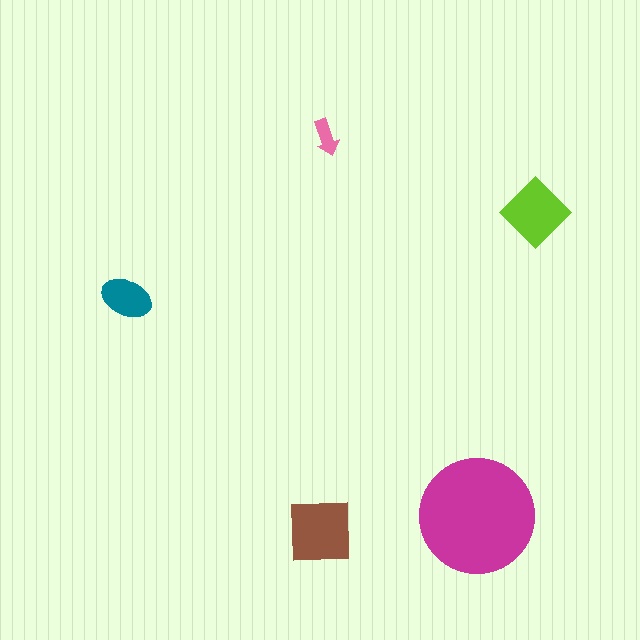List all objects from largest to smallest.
The magenta circle, the brown square, the lime diamond, the teal ellipse, the pink arrow.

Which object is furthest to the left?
The teal ellipse is leftmost.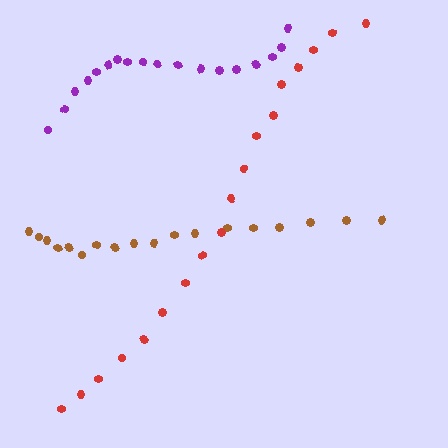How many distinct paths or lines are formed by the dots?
There are 3 distinct paths.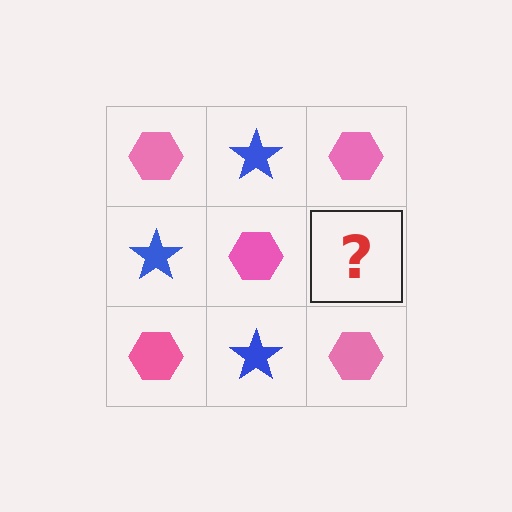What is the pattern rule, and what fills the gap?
The rule is that it alternates pink hexagon and blue star in a checkerboard pattern. The gap should be filled with a blue star.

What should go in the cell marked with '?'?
The missing cell should contain a blue star.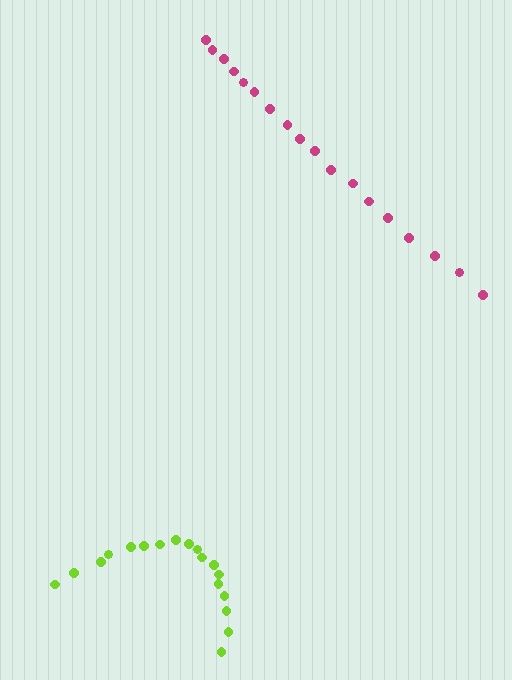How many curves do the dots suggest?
There are 2 distinct paths.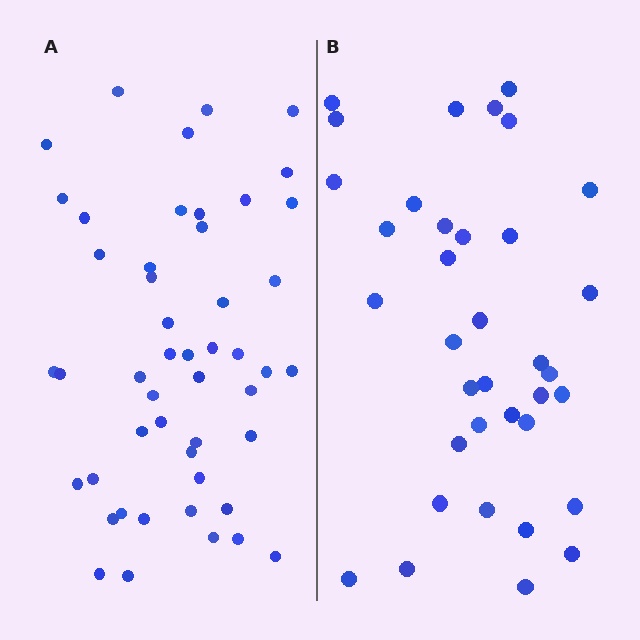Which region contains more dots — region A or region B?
Region A (the left region) has more dots.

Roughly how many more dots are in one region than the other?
Region A has approximately 15 more dots than region B.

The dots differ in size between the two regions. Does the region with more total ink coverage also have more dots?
No. Region B has more total ink coverage because its dots are larger, but region A actually contains more individual dots. Total area can be misleading — the number of items is what matters here.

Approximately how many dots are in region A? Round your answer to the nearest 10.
About 50 dots. (The exact count is 49, which rounds to 50.)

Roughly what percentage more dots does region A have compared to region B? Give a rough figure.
About 35% more.